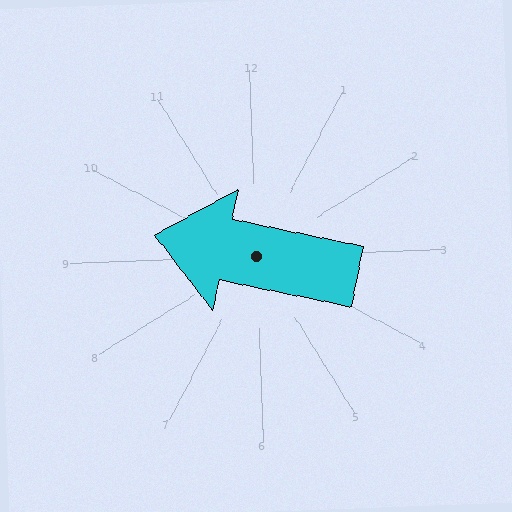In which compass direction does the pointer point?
West.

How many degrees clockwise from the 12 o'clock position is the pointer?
Approximately 284 degrees.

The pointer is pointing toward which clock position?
Roughly 9 o'clock.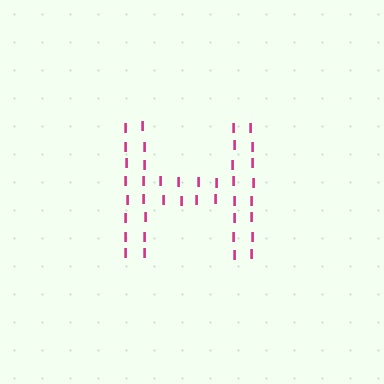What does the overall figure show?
The overall figure shows the letter H.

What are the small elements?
The small elements are letter I's.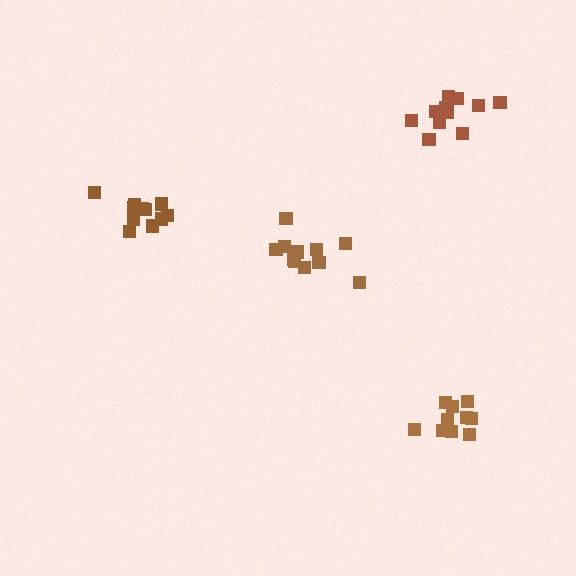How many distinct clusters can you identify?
There are 4 distinct clusters.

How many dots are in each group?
Group 1: 11 dots, Group 2: 10 dots, Group 3: 12 dots, Group 4: 12 dots (45 total).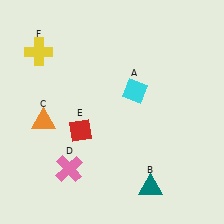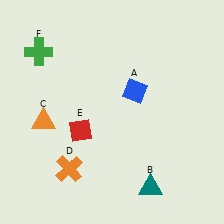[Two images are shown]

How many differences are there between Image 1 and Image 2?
There are 3 differences between the two images.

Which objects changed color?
A changed from cyan to blue. D changed from pink to orange. F changed from yellow to green.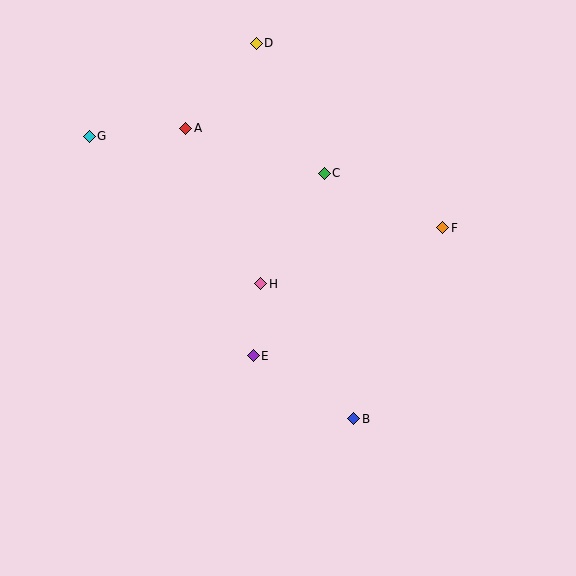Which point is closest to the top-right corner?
Point F is closest to the top-right corner.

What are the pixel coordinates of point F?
Point F is at (443, 228).